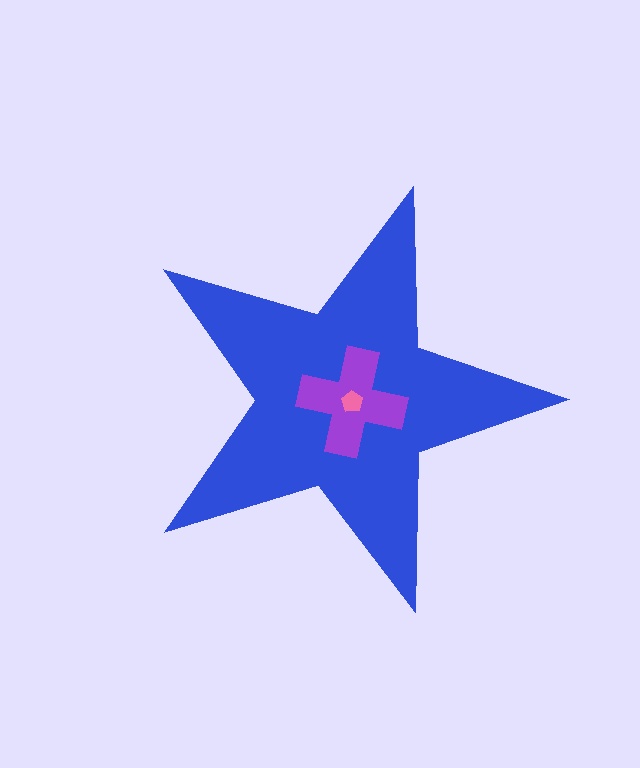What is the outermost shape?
The blue star.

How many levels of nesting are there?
3.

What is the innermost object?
The pink pentagon.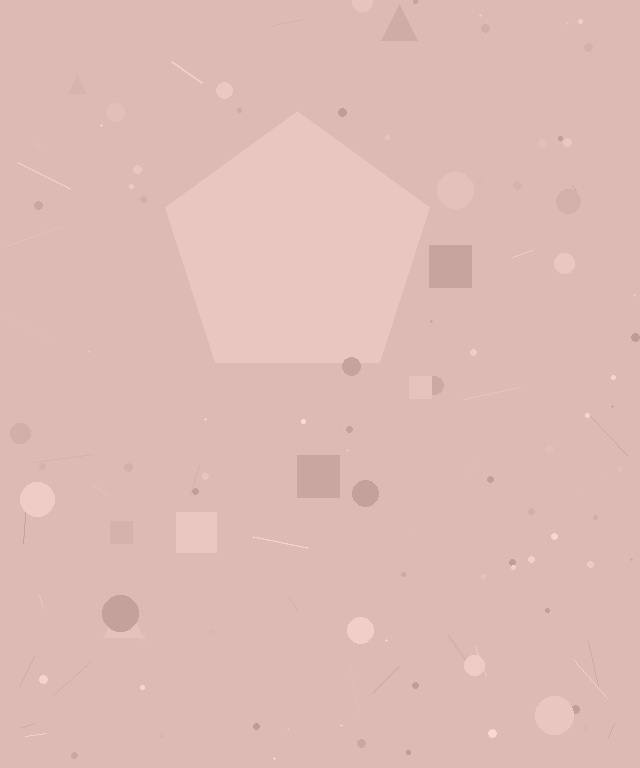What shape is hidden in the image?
A pentagon is hidden in the image.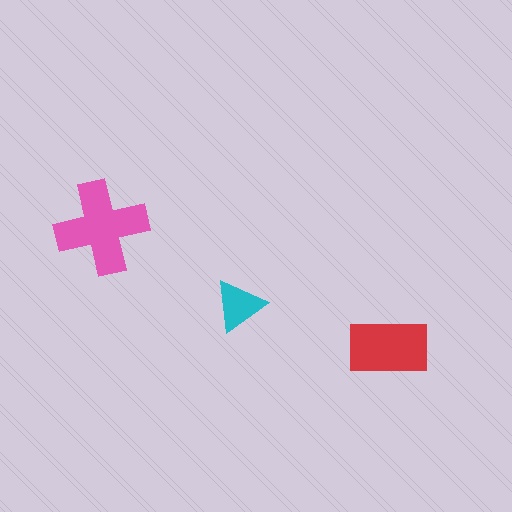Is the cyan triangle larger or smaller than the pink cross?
Smaller.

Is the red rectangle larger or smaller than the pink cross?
Smaller.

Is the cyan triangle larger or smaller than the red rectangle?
Smaller.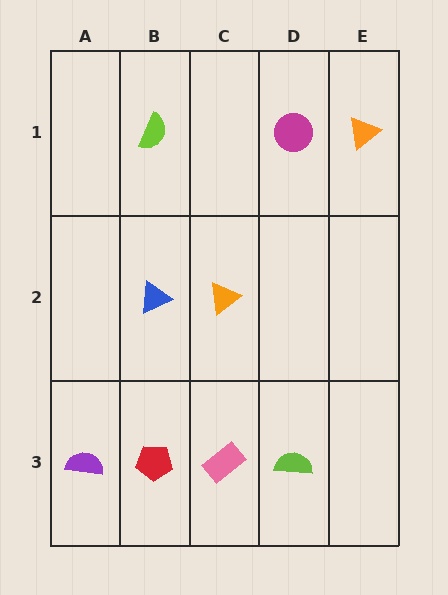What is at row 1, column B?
A lime semicircle.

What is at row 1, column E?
An orange triangle.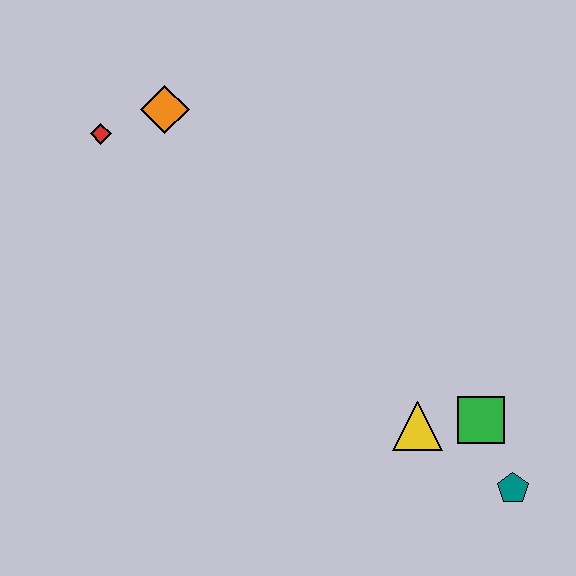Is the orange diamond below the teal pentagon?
No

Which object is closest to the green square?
The yellow triangle is closest to the green square.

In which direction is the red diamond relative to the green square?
The red diamond is to the left of the green square.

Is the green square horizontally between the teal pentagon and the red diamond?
Yes